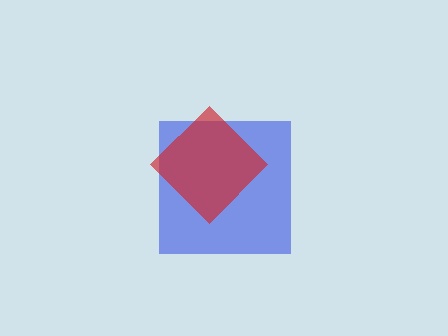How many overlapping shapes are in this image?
There are 2 overlapping shapes in the image.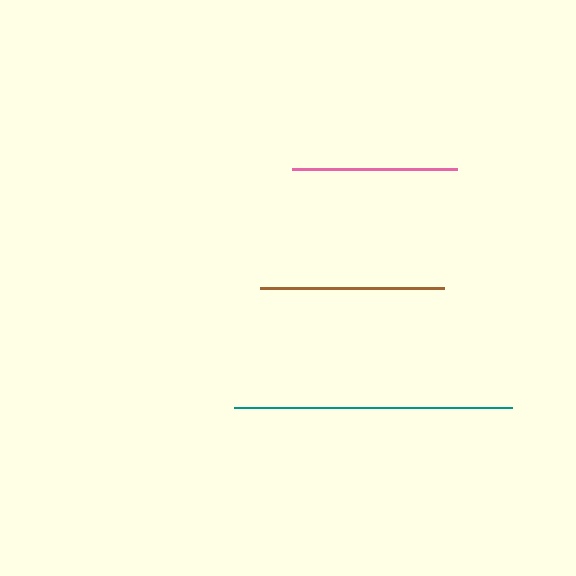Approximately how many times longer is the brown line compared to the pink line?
The brown line is approximately 1.1 times the length of the pink line.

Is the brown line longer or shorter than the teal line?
The teal line is longer than the brown line.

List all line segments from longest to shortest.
From longest to shortest: teal, brown, pink.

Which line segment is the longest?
The teal line is the longest at approximately 277 pixels.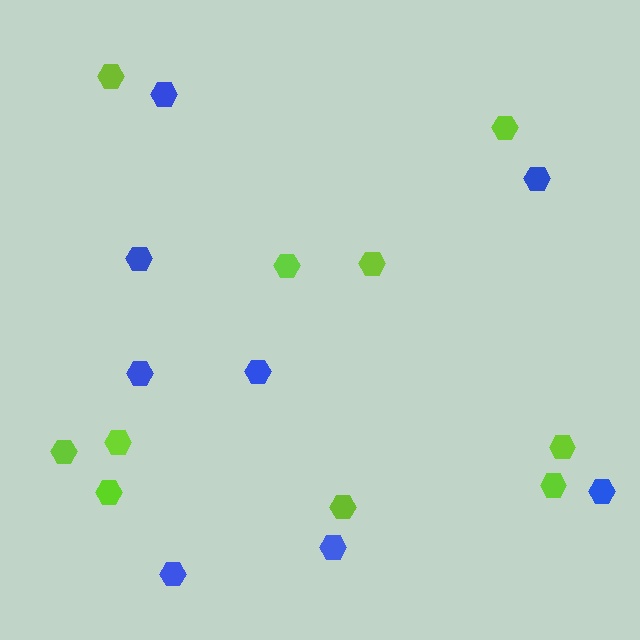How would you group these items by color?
There are 2 groups: one group of blue hexagons (8) and one group of lime hexagons (10).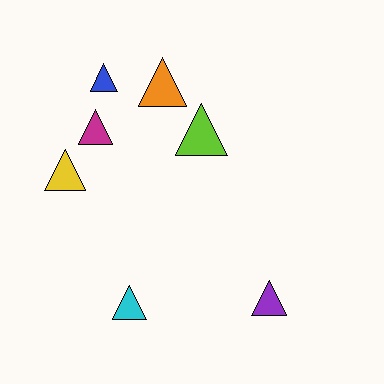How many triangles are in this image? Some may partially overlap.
There are 7 triangles.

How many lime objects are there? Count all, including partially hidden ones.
There is 1 lime object.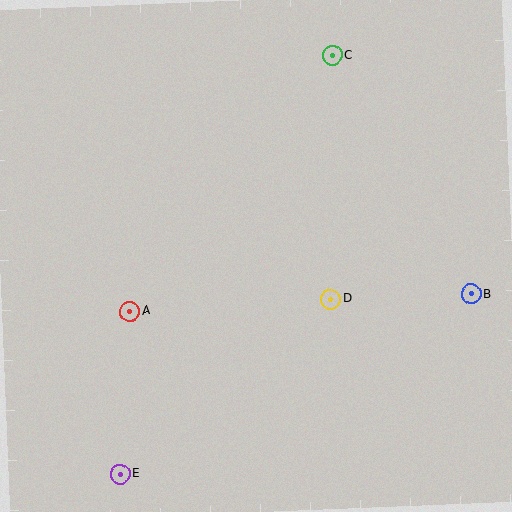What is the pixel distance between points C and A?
The distance between C and A is 326 pixels.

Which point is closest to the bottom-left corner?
Point E is closest to the bottom-left corner.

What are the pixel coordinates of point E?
Point E is at (120, 474).